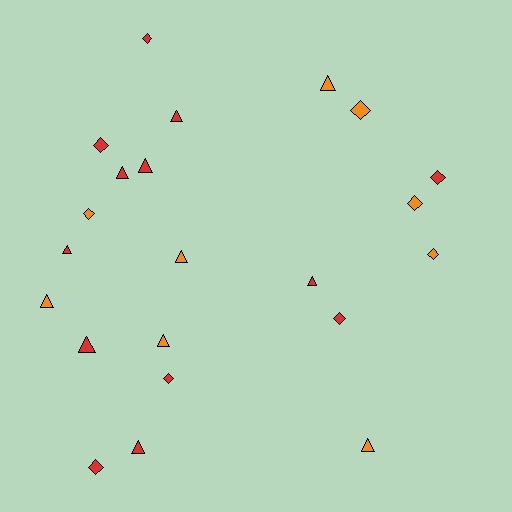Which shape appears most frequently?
Triangle, with 12 objects.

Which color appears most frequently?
Red, with 13 objects.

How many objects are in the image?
There are 22 objects.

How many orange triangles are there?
There are 5 orange triangles.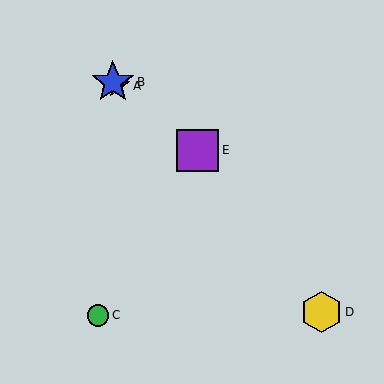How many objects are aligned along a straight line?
3 objects (A, B, E) are aligned along a straight line.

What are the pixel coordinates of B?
Object B is at (113, 82).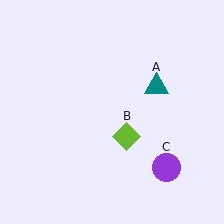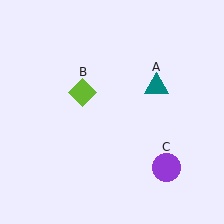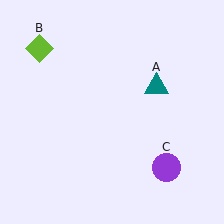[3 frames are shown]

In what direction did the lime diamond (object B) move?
The lime diamond (object B) moved up and to the left.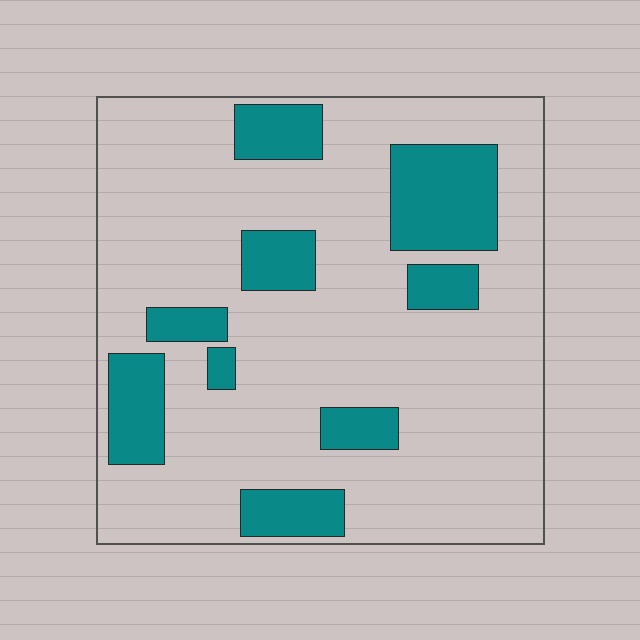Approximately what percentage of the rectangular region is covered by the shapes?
Approximately 20%.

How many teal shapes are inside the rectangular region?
9.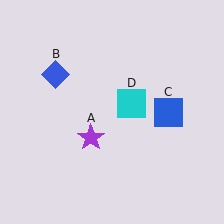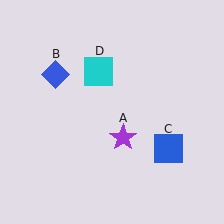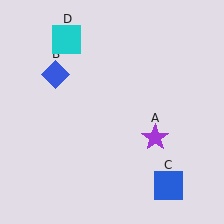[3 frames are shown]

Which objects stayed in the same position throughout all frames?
Blue diamond (object B) remained stationary.